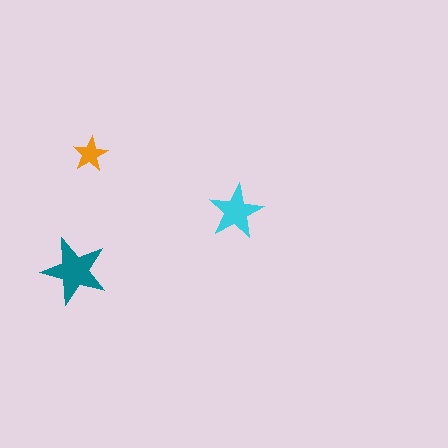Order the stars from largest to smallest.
the teal one, the cyan one, the orange one.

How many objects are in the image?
There are 3 objects in the image.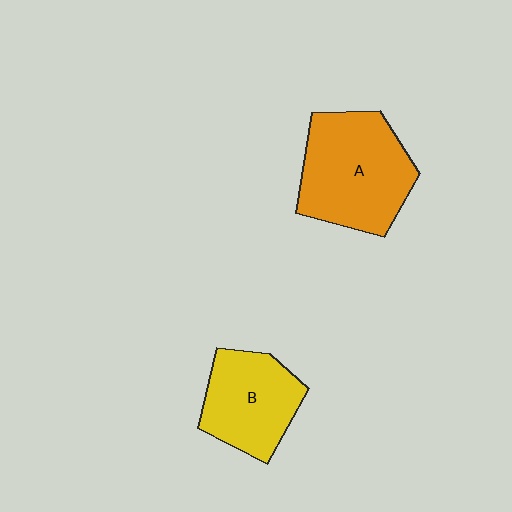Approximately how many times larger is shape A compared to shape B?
Approximately 1.4 times.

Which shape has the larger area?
Shape A (orange).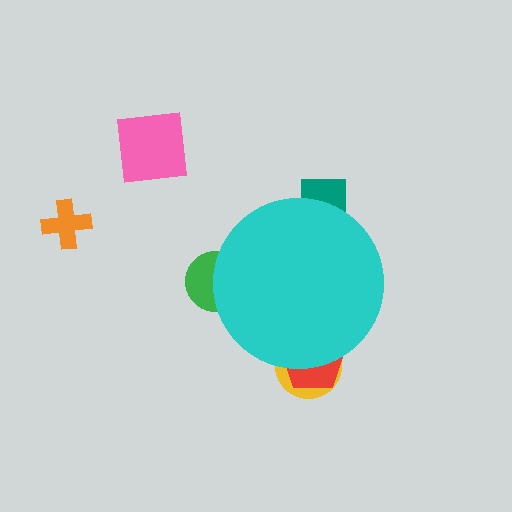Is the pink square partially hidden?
No, the pink square is fully visible.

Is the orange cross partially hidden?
No, the orange cross is fully visible.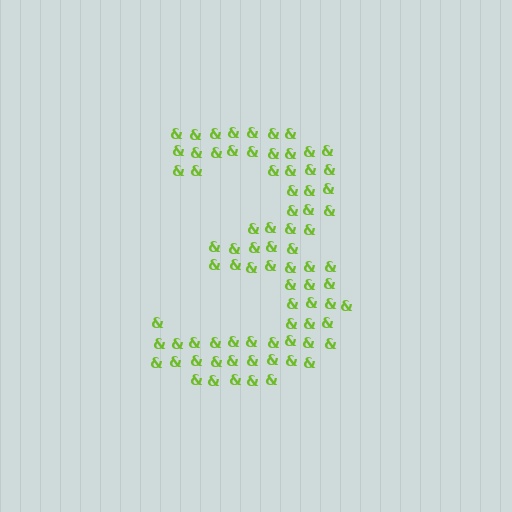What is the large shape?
The large shape is the digit 3.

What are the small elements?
The small elements are ampersands.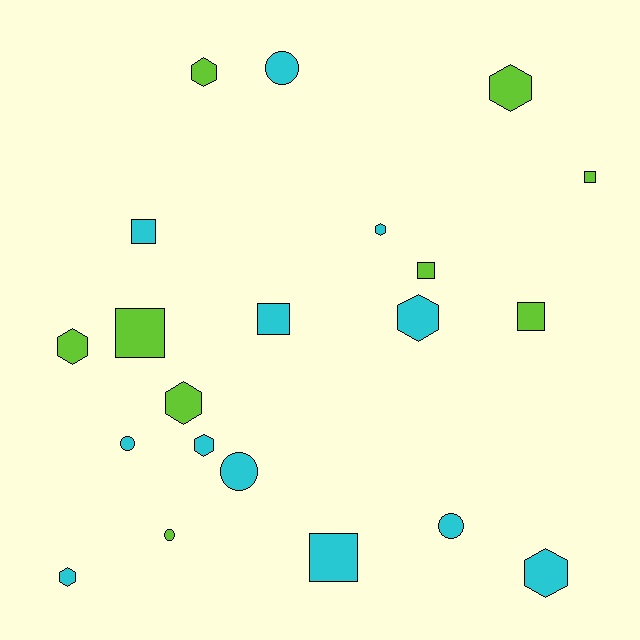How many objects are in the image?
There are 21 objects.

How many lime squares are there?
There are 4 lime squares.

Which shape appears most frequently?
Hexagon, with 9 objects.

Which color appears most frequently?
Cyan, with 12 objects.